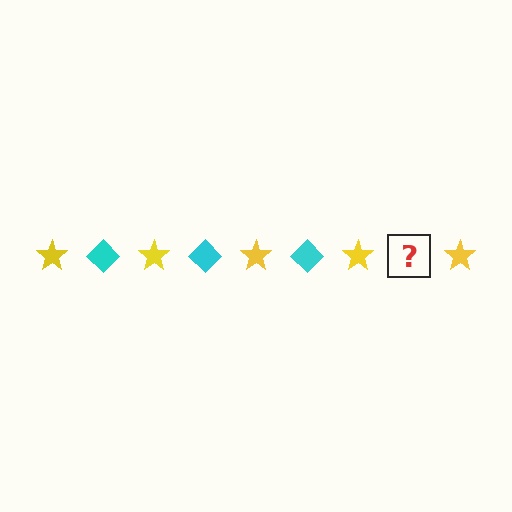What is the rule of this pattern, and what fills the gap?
The rule is that the pattern alternates between yellow star and cyan diamond. The gap should be filled with a cyan diamond.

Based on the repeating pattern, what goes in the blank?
The blank should be a cyan diamond.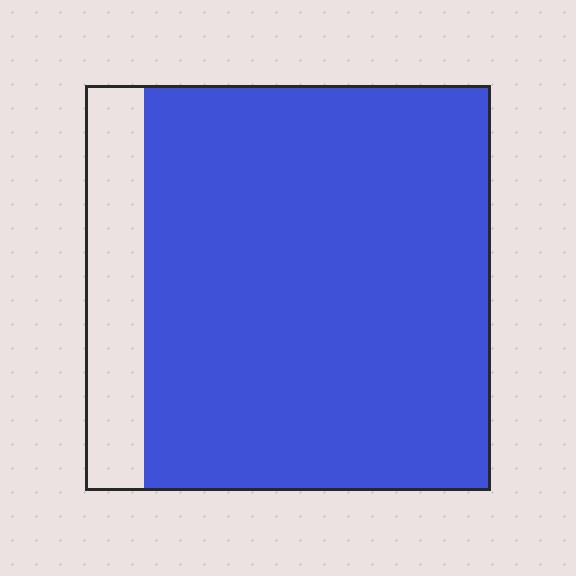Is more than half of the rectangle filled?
Yes.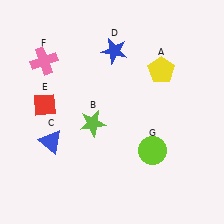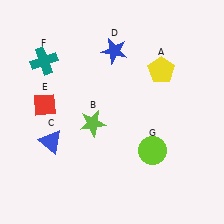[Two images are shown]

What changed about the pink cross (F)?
In Image 1, F is pink. In Image 2, it changed to teal.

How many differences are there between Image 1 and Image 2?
There is 1 difference between the two images.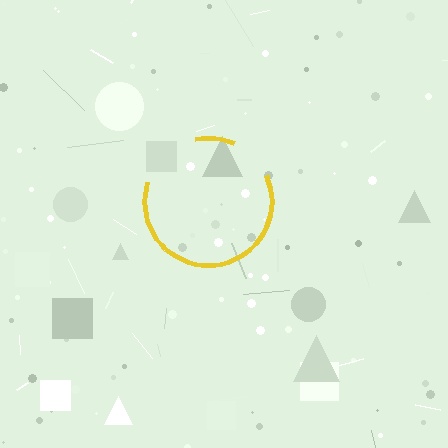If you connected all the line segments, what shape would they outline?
They would outline a circle.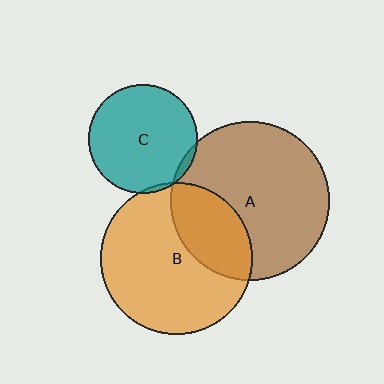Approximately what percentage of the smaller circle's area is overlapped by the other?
Approximately 5%.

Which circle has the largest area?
Circle A (brown).